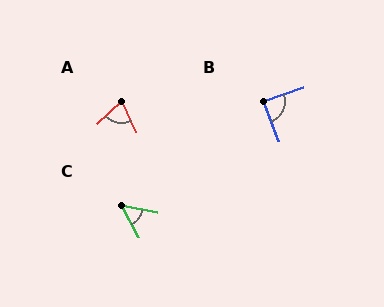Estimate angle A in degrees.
Approximately 73 degrees.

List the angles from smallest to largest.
C (50°), A (73°), B (89°).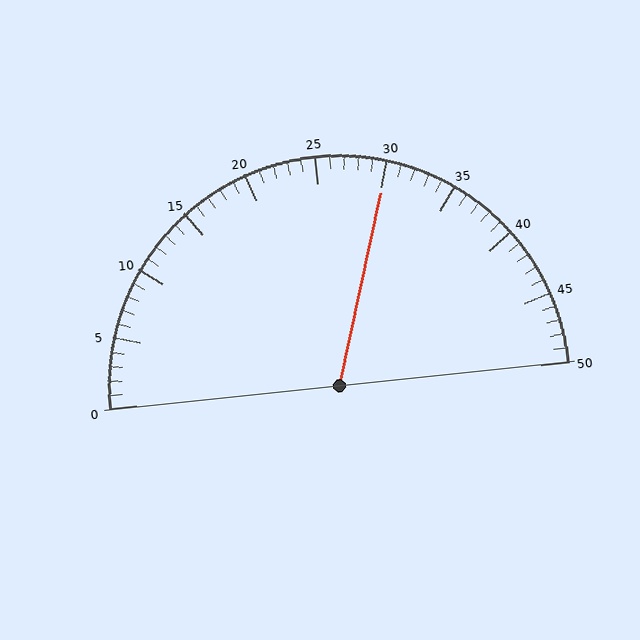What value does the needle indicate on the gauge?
The needle indicates approximately 30.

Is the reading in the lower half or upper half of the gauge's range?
The reading is in the upper half of the range (0 to 50).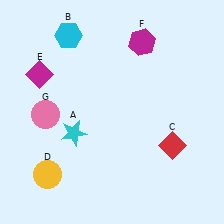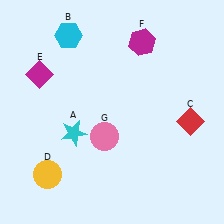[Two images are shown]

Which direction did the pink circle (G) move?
The pink circle (G) moved right.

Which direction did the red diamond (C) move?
The red diamond (C) moved up.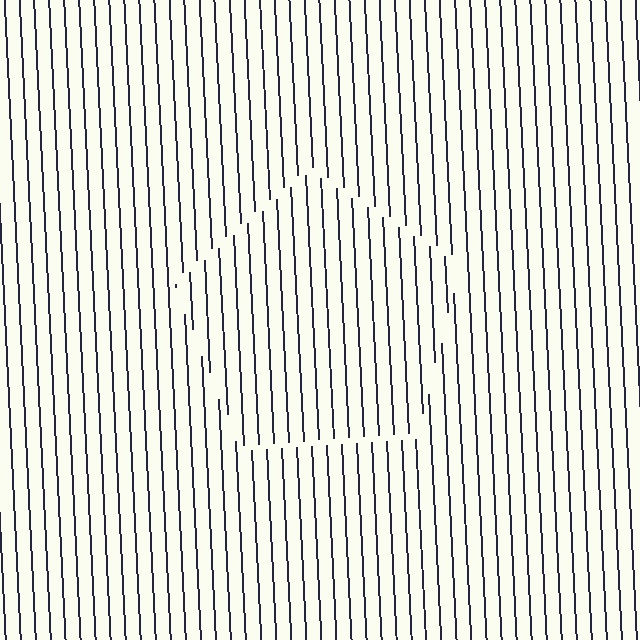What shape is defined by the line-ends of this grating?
An illusory pentagon. The interior of the shape contains the same grating, shifted by half a period — the contour is defined by the phase discontinuity where line-ends from the inner and outer gratings abut.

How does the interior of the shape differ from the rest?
The interior of the shape contains the same grating, shifted by half a period — the contour is defined by the phase discontinuity where line-ends from the inner and outer gratings abut.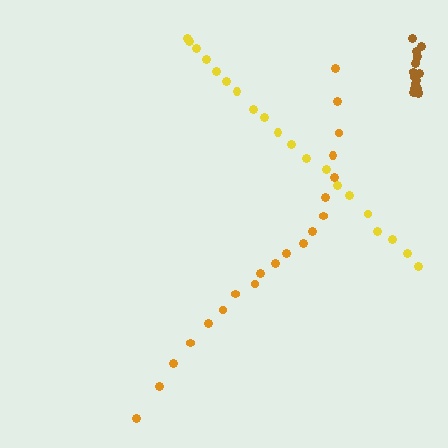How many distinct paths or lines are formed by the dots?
There are 3 distinct paths.